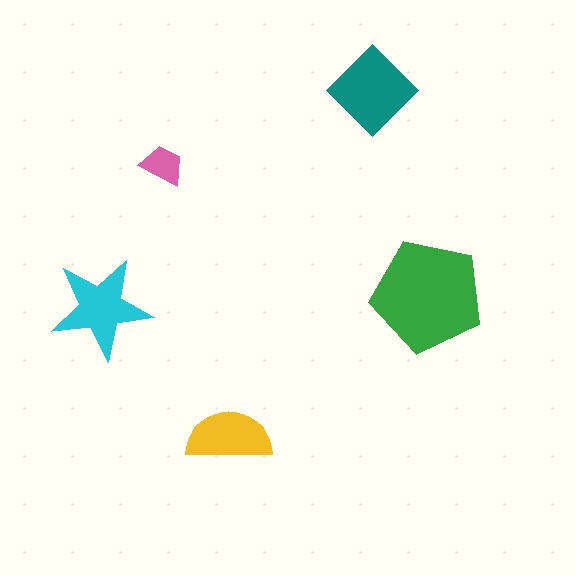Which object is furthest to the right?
The green pentagon is rightmost.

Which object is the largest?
The green pentagon.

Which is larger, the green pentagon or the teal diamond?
The green pentagon.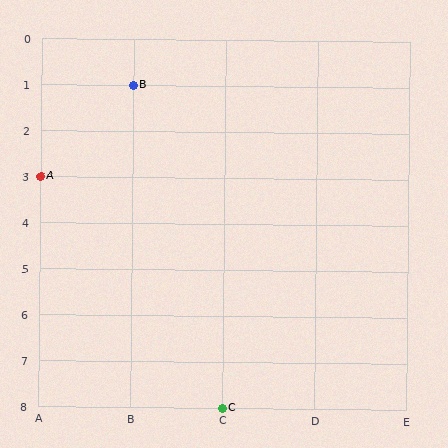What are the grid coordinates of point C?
Point C is at grid coordinates (C, 8).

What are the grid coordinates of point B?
Point B is at grid coordinates (B, 1).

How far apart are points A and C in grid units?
Points A and C are 2 columns and 5 rows apart (about 5.4 grid units diagonally).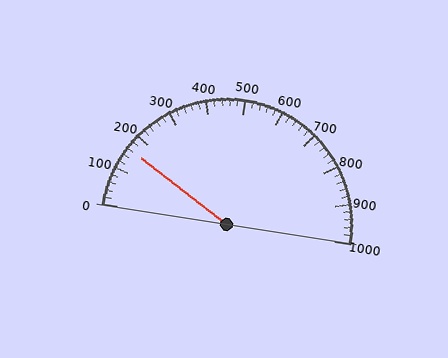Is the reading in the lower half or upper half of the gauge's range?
The reading is in the lower half of the range (0 to 1000).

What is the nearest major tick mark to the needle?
The nearest major tick mark is 200.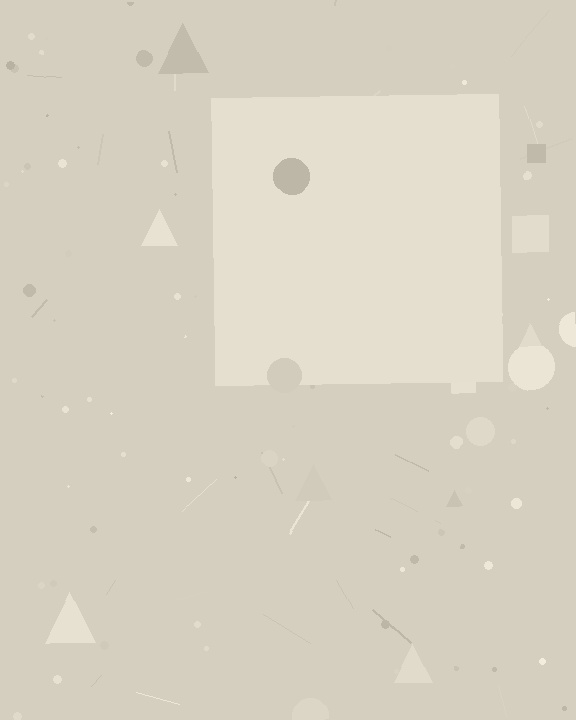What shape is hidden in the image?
A square is hidden in the image.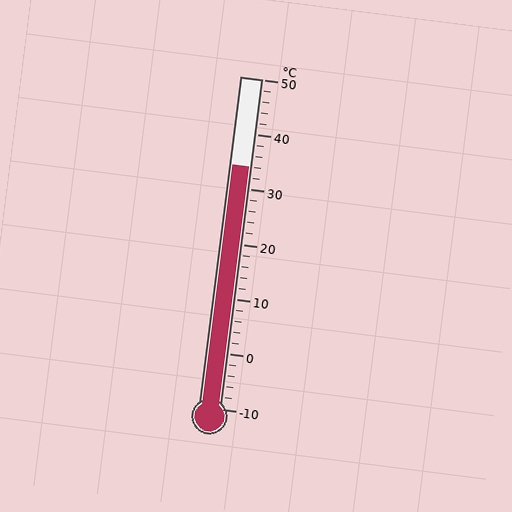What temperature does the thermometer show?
The thermometer shows approximately 34°C.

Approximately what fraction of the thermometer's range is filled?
The thermometer is filled to approximately 75% of its range.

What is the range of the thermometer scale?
The thermometer scale ranges from -10°C to 50°C.